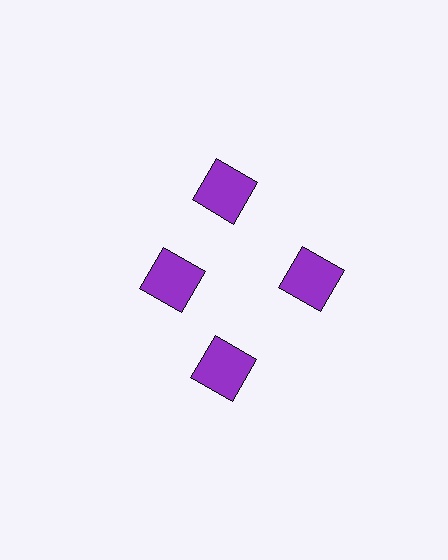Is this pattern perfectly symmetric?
No. The 4 purple squares are arranged in a ring, but one element near the 9 o'clock position is pulled inward toward the center, breaking the 4-fold rotational symmetry.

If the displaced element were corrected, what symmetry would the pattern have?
It would have 4-fold rotational symmetry — the pattern would map onto itself every 90 degrees.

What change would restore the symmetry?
The symmetry would be restored by moving it outward, back onto the ring so that all 4 squares sit at equal angles and equal distance from the center.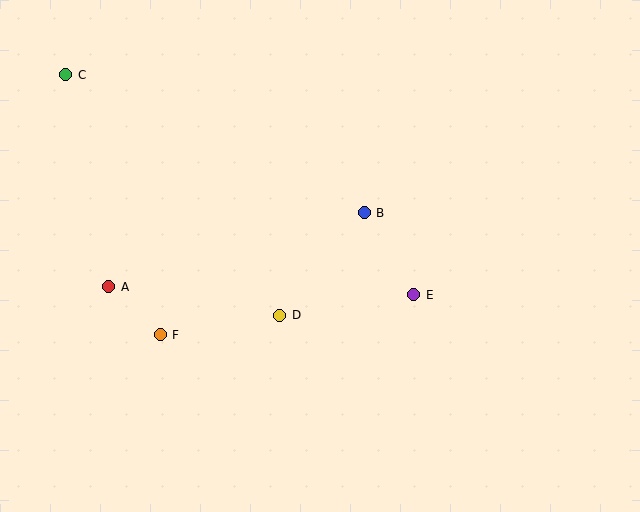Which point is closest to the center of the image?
Point B at (364, 213) is closest to the center.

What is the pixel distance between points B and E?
The distance between B and E is 96 pixels.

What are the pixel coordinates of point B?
Point B is at (364, 213).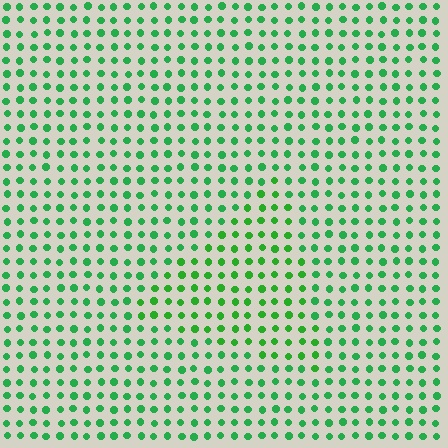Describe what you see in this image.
The image is filled with small green elements in a uniform arrangement. A triangle-shaped region is visible where the elements are tinted to a slightly different hue, forming a subtle color boundary.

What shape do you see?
I see a triangle.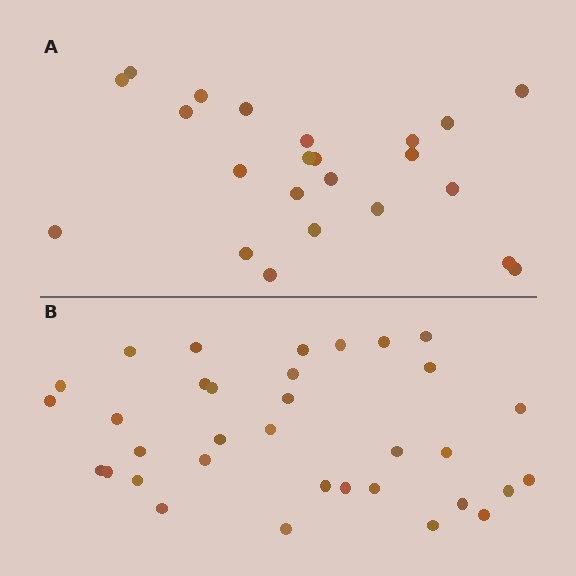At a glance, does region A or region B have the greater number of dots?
Region B (the bottom region) has more dots.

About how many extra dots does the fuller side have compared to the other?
Region B has roughly 12 or so more dots than region A.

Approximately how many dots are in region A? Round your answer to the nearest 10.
About 20 dots. (The exact count is 23, which rounds to 20.)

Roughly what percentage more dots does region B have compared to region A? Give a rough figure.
About 50% more.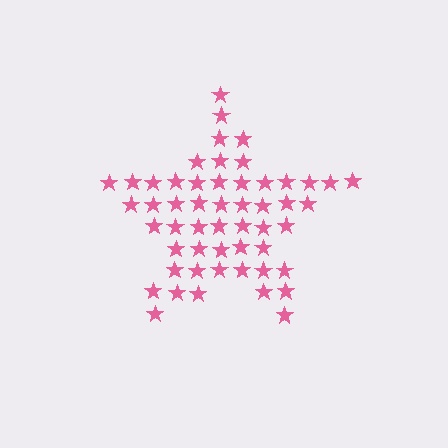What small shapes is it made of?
It is made of small stars.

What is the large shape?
The large shape is a star.